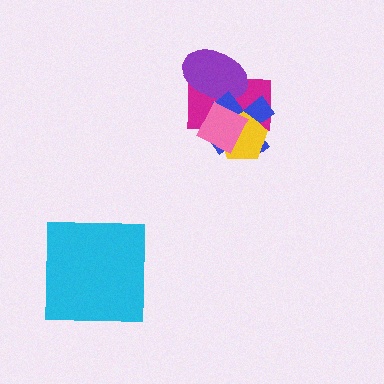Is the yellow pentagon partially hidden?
Yes, it is partially covered by another shape.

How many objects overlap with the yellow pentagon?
3 objects overlap with the yellow pentagon.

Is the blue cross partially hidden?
Yes, it is partially covered by another shape.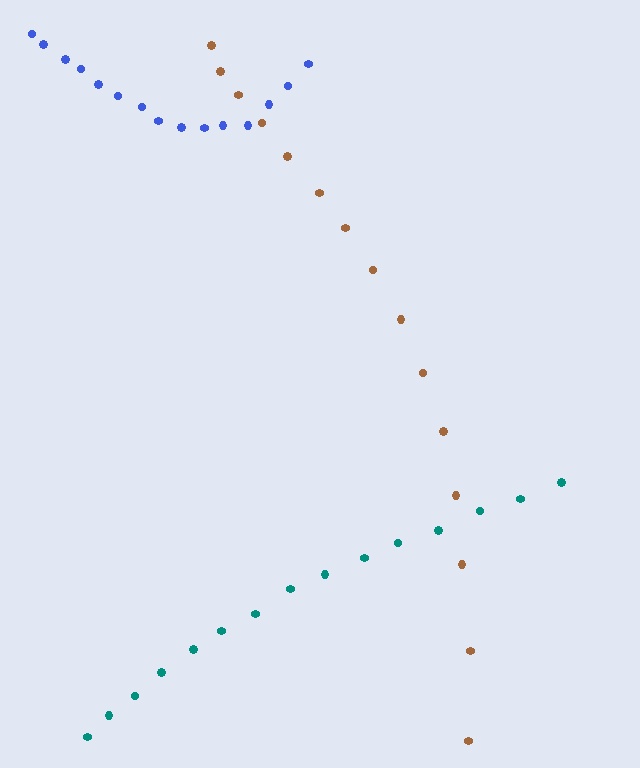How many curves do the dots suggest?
There are 3 distinct paths.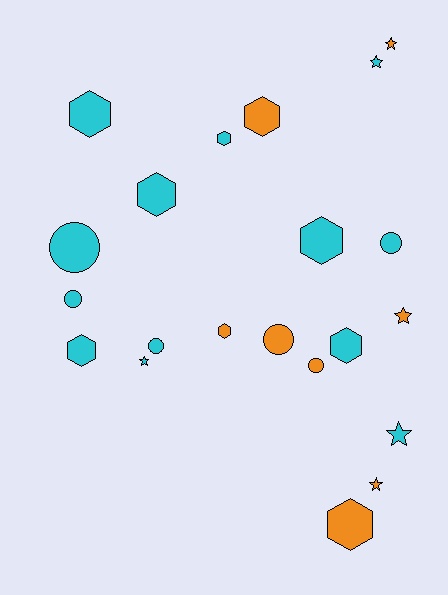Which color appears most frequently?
Cyan, with 13 objects.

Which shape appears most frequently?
Hexagon, with 9 objects.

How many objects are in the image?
There are 21 objects.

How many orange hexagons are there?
There are 3 orange hexagons.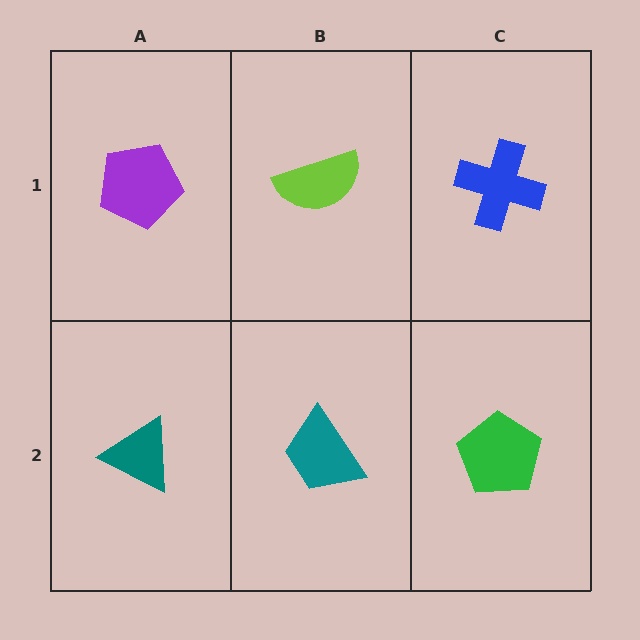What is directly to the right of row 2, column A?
A teal trapezoid.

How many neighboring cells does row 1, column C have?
2.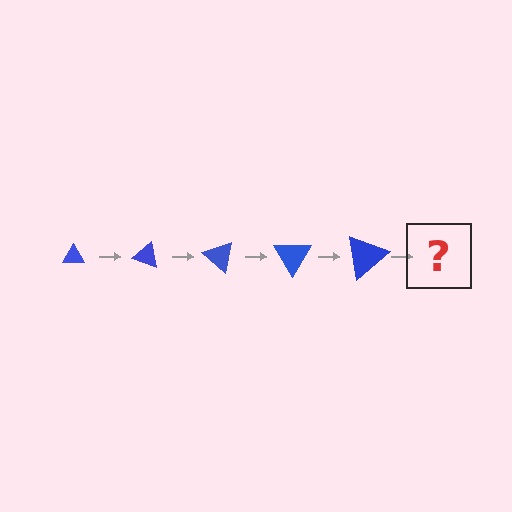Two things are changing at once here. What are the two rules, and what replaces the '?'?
The two rules are that the triangle grows larger each step and it rotates 20 degrees each step. The '?' should be a triangle, larger than the previous one and rotated 100 degrees from the start.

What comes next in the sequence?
The next element should be a triangle, larger than the previous one and rotated 100 degrees from the start.